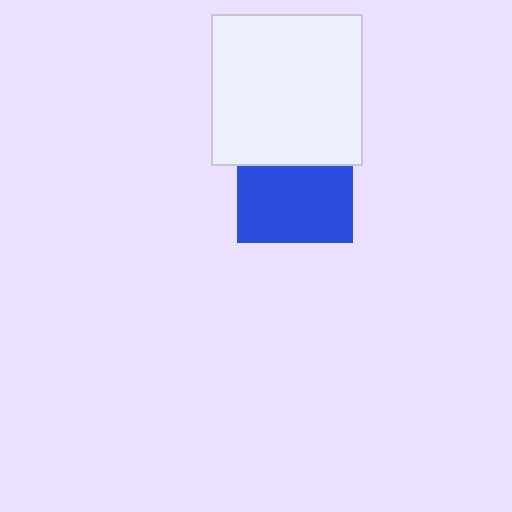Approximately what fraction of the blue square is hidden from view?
Roughly 33% of the blue square is hidden behind the white square.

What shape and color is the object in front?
The object in front is a white square.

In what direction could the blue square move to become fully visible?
The blue square could move down. That would shift it out from behind the white square entirely.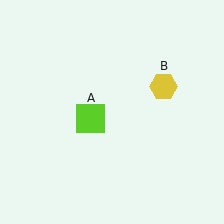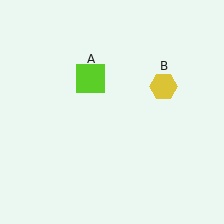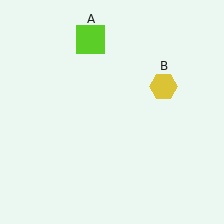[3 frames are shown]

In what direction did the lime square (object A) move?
The lime square (object A) moved up.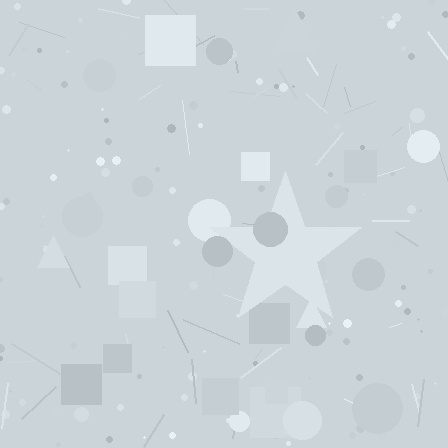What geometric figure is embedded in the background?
A star is embedded in the background.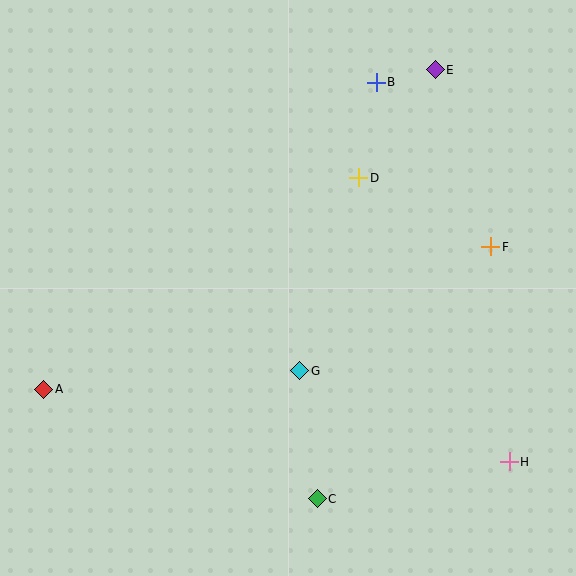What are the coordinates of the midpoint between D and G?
The midpoint between D and G is at (329, 274).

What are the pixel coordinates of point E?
Point E is at (435, 70).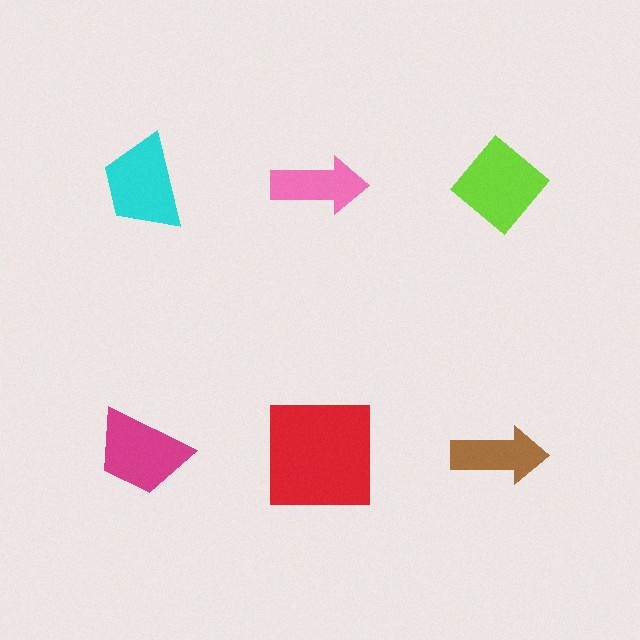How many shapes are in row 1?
3 shapes.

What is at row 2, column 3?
A brown arrow.